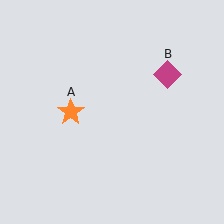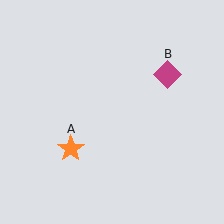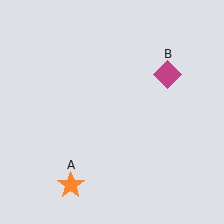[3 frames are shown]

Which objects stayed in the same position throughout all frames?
Magenta diamond (object B) remained stationary.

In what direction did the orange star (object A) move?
The orange star (object A) moved down.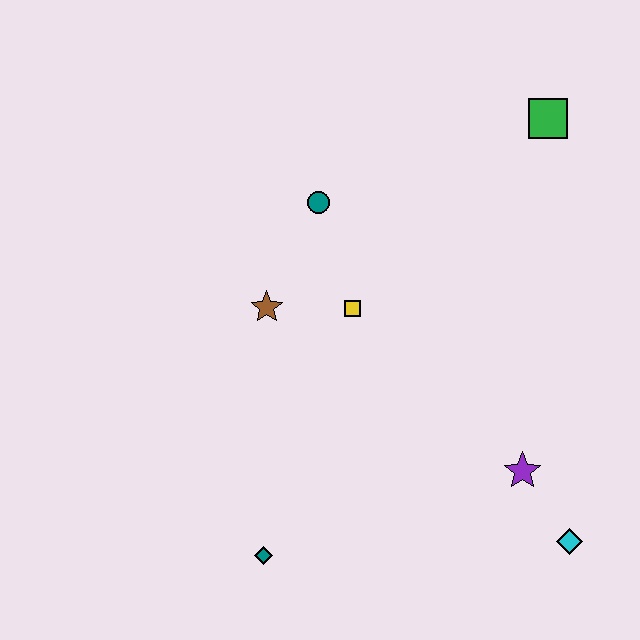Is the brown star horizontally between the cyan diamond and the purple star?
No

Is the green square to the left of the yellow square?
No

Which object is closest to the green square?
The teal circle is closest to the green square.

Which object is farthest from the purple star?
The green square is farthest from the purple star.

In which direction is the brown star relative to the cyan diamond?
The brown star is to the left of the cyan diamond.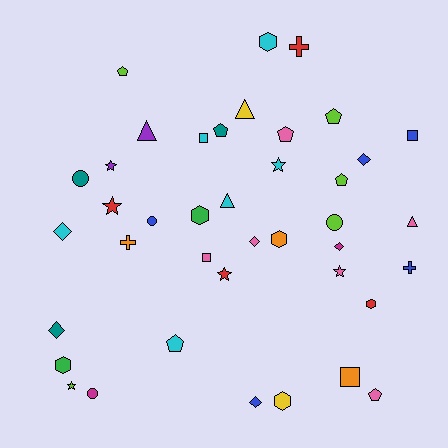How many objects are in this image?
There are 40 objects.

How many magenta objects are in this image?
There are 2 magenta objects.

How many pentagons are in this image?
There are 7 pentagons.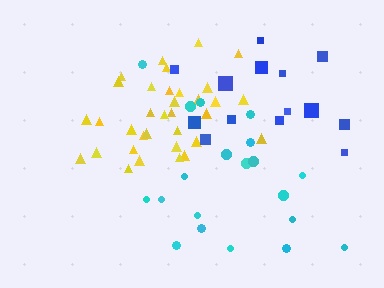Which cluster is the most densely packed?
Yellow.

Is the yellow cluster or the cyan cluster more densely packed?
Yellow.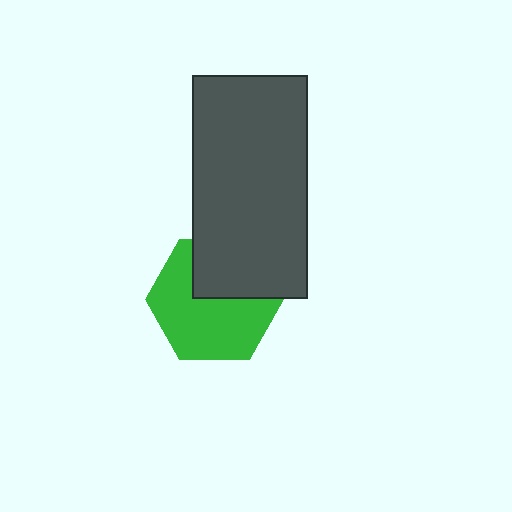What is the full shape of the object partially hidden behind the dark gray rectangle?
The partially hidden object is a green hexagon.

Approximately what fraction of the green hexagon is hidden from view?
Roughly 36% of the green hexagon is hidden behind the dark gray rectangle.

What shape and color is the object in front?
The object in front is a dark gray rectangle.